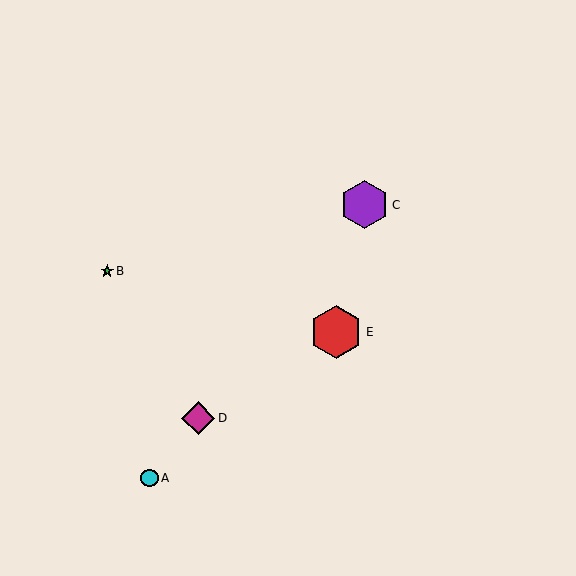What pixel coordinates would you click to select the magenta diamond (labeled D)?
Click at (198, 418) to select the magenta diamond D.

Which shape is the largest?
The red hexagon (labeled E) is the largest.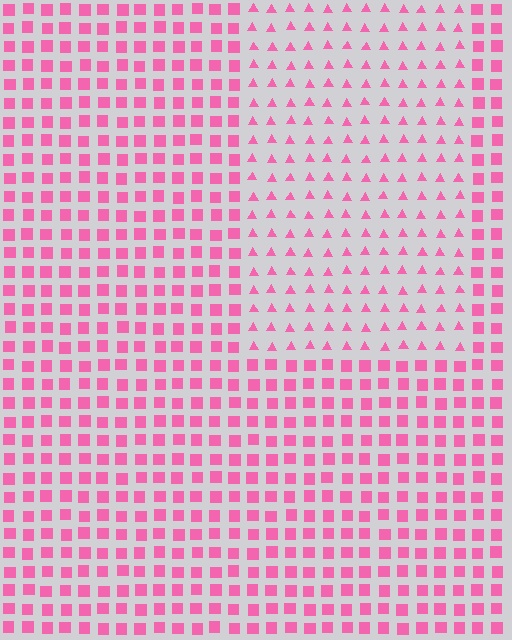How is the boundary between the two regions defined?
The boundary is defined by a change in element shape: triangles inside vs. squares outside. All elements share the same color and spacing.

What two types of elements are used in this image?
The image uses triangles inside the rectangle region and squares outside it.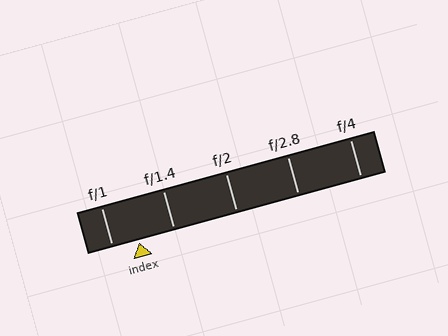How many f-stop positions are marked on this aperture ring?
There are 5 f-stop positions marked.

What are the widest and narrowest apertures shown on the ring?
The widest aperture shown is f/1 and the narrowest is f/4.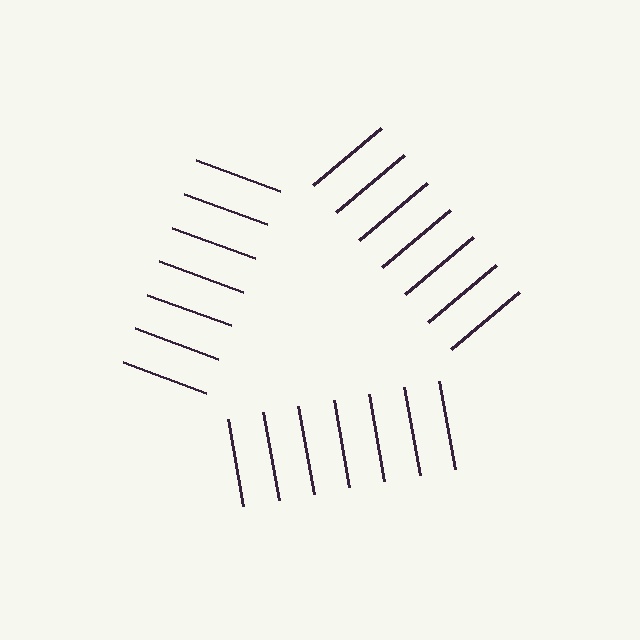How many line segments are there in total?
21 — 7 along each of the 3 edges.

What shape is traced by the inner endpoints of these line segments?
An illusory triangle — the line segments terminate on its edges but no continuous stroke is drawn.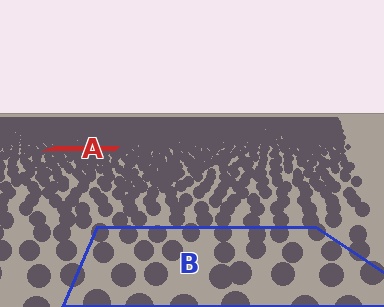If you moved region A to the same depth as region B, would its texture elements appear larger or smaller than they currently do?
They would appear larger. At a closer depth, the same texture elements are projected at a bigger on-screen size.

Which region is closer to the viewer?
Region B is closer. The texture elements there are larger and more spread out.